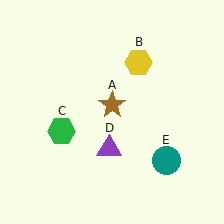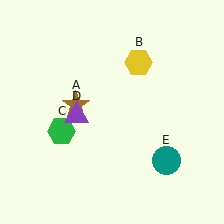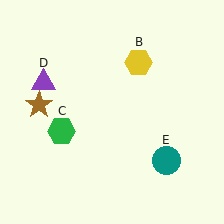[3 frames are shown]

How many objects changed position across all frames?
2 objects changed position: brown star (object A), purple triangle (object D).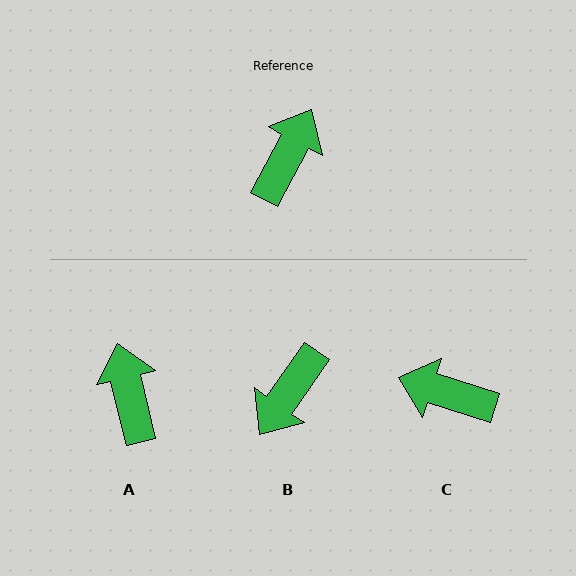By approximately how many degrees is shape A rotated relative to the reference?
Approximately 41 degrees counter-clockwise.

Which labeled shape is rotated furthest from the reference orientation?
B, about 173 degrees away.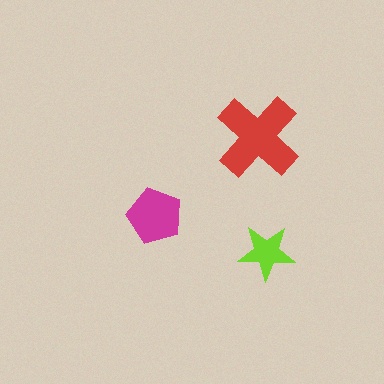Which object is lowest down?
The lime star is bottommost.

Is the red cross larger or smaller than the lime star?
Larger.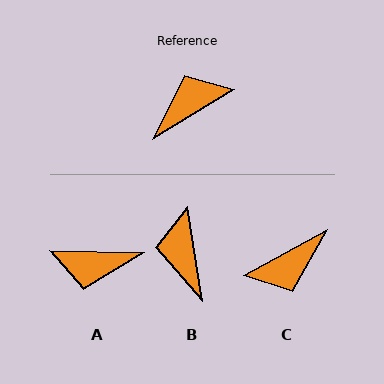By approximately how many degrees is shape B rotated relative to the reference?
Approximately 68 degrees counter-clockwise.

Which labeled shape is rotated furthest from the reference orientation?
C, about 178 degrees away.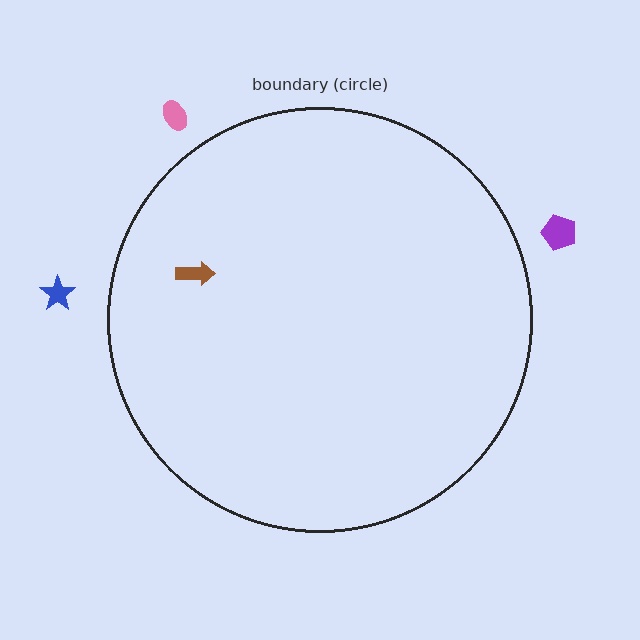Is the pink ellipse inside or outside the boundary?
Outside.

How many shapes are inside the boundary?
1 inside, 3 outside.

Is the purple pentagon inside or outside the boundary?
Outside.